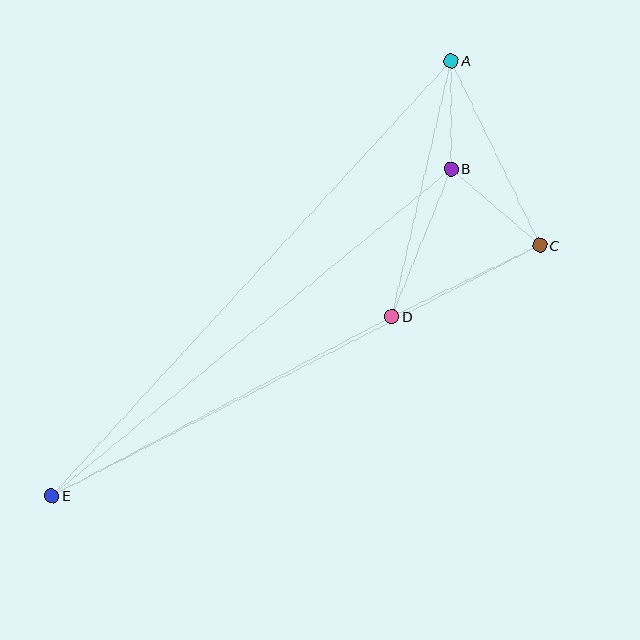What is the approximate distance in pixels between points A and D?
The distance between A and D is approximately 262 pixels.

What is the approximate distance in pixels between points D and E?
The distance between D and E is approximately 385 pixels.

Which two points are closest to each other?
Points A and B are closest to each other.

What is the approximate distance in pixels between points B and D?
The distance between B and D is approximately 159 pixels.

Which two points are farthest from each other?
Points A and E are farthest from each other.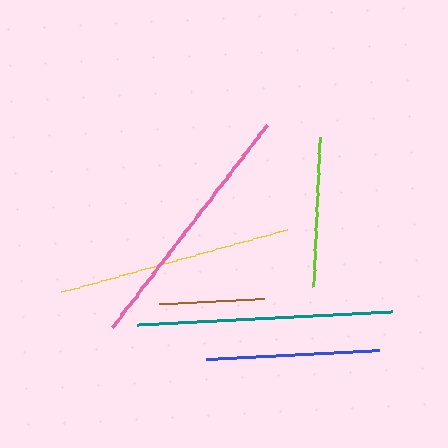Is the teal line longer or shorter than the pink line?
The teal line is longer than the pink line.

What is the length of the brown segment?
The brown segment is approximately 105 pixels long.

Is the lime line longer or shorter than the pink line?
The pink line is longer than the lime line.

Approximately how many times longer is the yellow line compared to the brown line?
The yellow line is approximately 2.2 times the length of the brown line.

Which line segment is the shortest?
The brown line is the shortest at approximately 105 pixels.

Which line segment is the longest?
The teal line is the longest at approximately 255 pixels.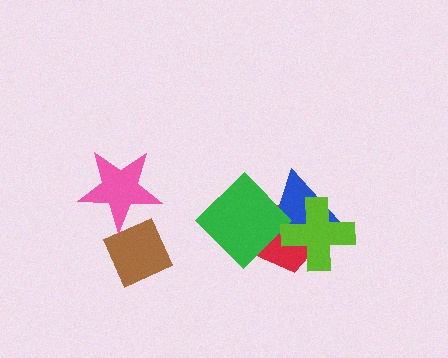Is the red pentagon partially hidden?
Yes, it is partially covered by another shape.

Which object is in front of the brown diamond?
The pink star is in front of the brown diamond.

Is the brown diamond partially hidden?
Yes, it is partially covered by another shape.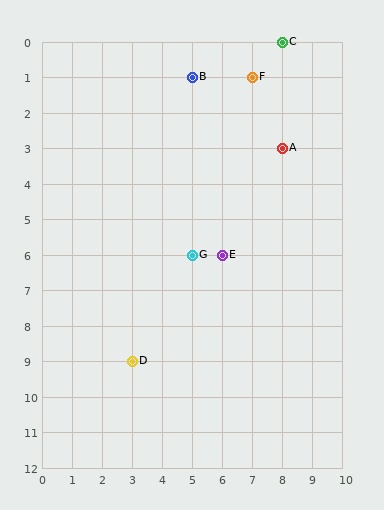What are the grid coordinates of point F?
Point F is at grid coordinates (7, 1).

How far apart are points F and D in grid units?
Points F and D are 4 columns and 8 rows apart (about 8.9 grid units diagonally).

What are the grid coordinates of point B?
Point B is at grid coordinates (5, 1).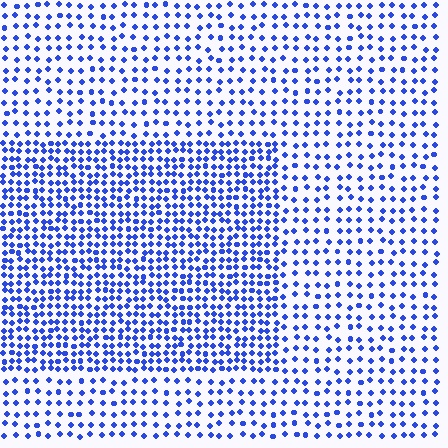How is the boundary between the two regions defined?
The boundary is defined by a change in element density (approximately 1.9x ratio). All elements are the same color, size, and shape.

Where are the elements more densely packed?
The elements are more densely packed inside the rectangle boundary.